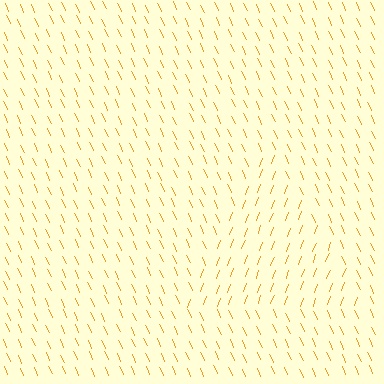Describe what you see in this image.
The image is filled with small orange line segments. A triangle region in the image has lines oriented differently from the surrounding lines, creating a visible texture boundary.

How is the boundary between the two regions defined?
The boundary is defined purely by a change in line orientation (approximately 45 degrees difference). All lines are the same color and thickness.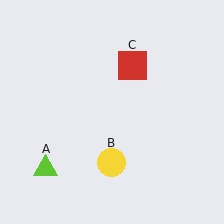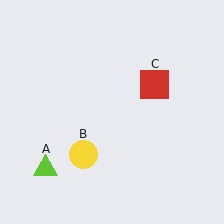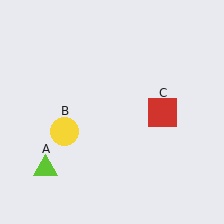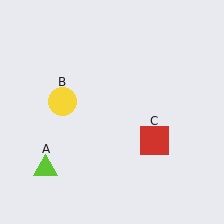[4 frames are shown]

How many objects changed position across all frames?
2 objects changed position: yellow circle (object B), red square (object C).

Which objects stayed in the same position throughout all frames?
Lime triangle (object A) remained stationary.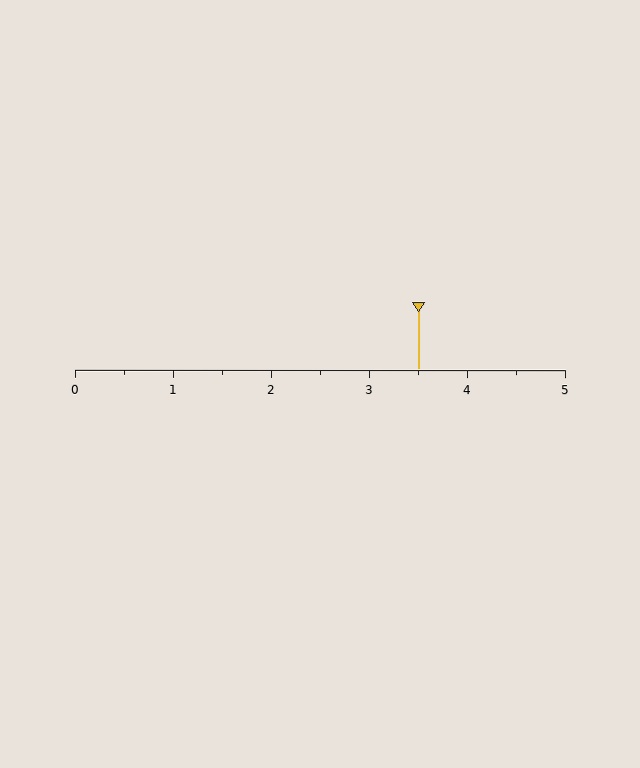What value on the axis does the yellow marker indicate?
The marker indicates approximately 3.5.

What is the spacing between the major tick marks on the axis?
The major ticks are spaced 1 apart.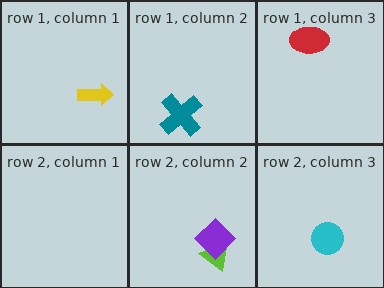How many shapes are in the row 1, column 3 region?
1.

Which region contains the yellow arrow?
The row 1, column 1 region.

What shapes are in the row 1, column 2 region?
The teal cross.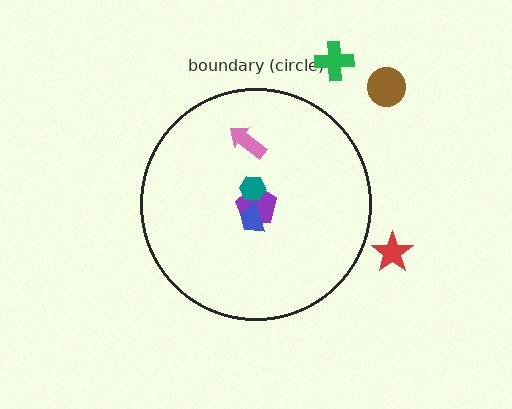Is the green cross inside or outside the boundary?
Outside.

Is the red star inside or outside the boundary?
Outside.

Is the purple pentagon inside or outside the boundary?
Inside.